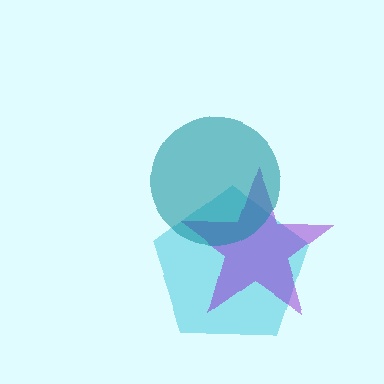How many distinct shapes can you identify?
There are 3 distinct shapes: a cyan pentagon, a purple star, a teal circle.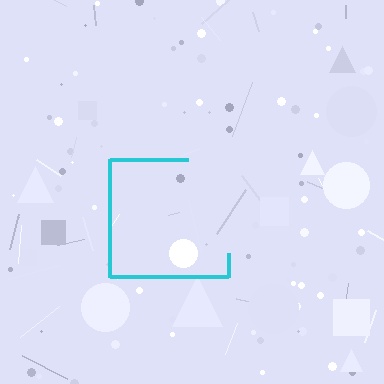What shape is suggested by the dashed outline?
The dashed outline suggests a square.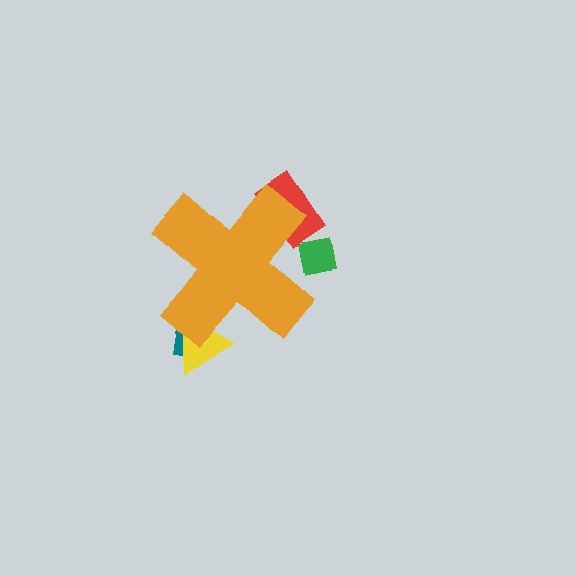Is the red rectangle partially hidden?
Yes, the red rectangle is partially hidden behind the orange cross.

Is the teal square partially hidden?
Yes, the teal square is partially hidden behind the orange cross.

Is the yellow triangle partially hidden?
Yes, the yellow triangle is partially hidden behind the orange cross.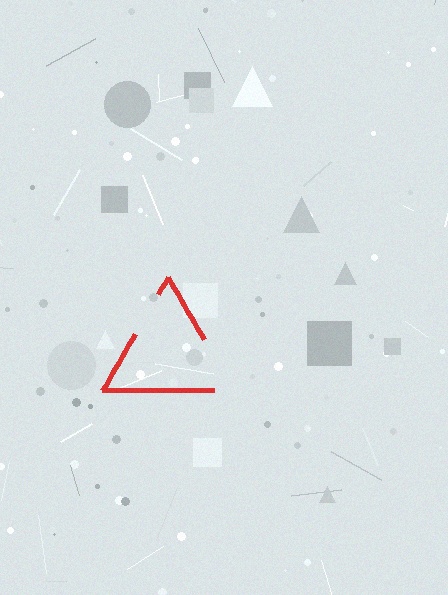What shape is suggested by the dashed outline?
The dashed outline suggests a triangle.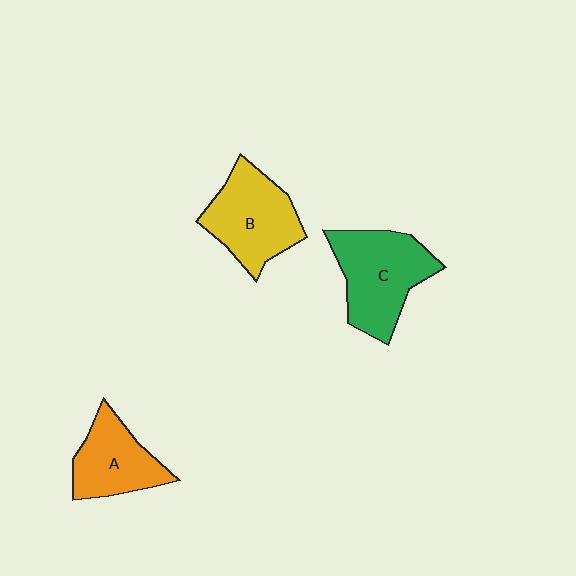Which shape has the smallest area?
Shape A (orange).